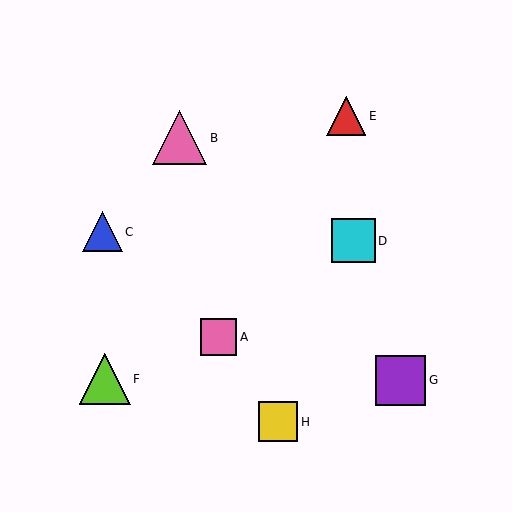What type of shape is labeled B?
Shape B is a pink triangle.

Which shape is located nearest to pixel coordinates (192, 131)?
The pink triangle (labeled B) at (180, 138) is nearest to that location.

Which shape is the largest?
The pink triangle (labeled B) is the largest.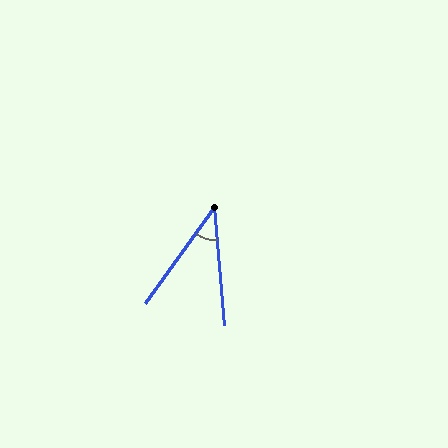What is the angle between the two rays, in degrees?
Approximately 41 degrees.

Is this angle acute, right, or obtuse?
It is acute.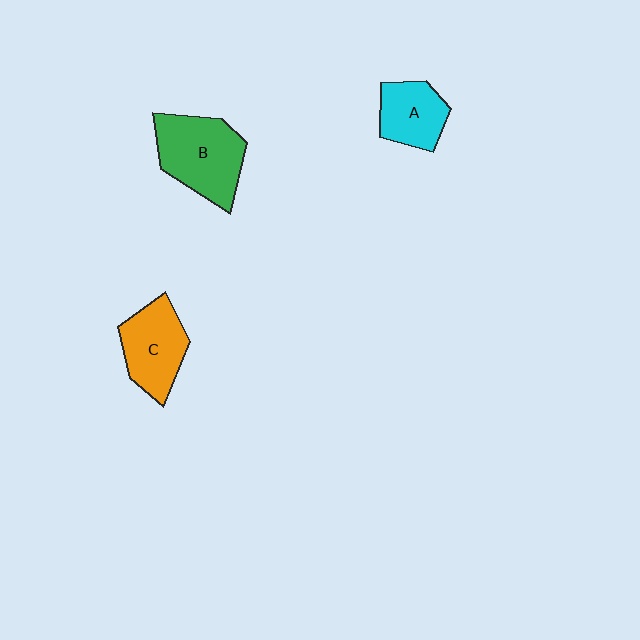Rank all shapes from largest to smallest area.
From largest to smallest: B (green), C (orange), A (cyan).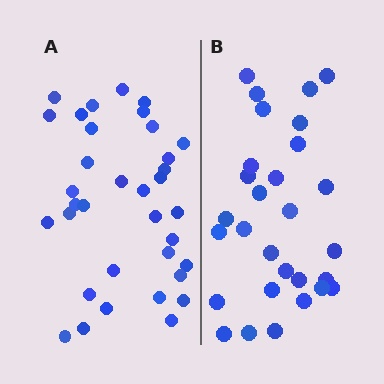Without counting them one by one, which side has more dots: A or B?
Region A (the left region) has more dots.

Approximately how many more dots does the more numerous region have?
Region A has about 6 more dots than region B.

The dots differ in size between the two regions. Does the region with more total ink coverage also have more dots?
No. Region B has more total ink coverage because its dots are larger, but region A actually contains more individual dots. Total area can be misleading — the number of items is what matters here.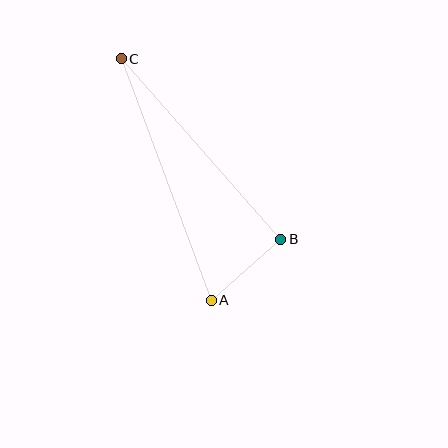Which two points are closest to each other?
Points A and B are closest to each other.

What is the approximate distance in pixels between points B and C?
The distance between B and C is approximately 241 pixels.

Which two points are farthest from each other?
Points A and C are farthest from each other.